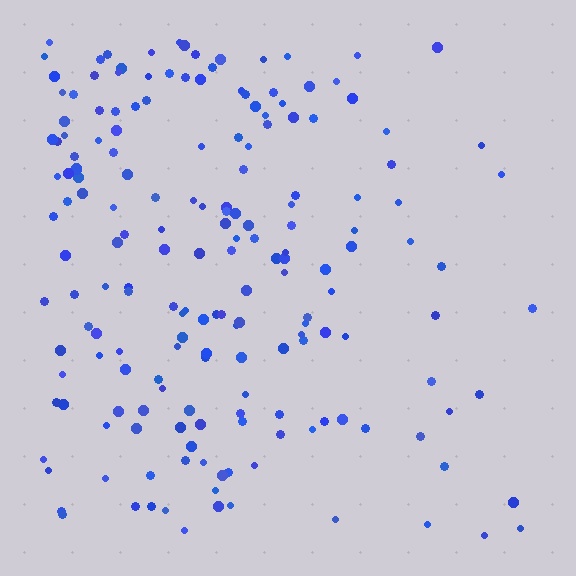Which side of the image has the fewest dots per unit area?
The right.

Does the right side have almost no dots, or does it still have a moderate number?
Still a moderate number, just noticeably fewer than the left.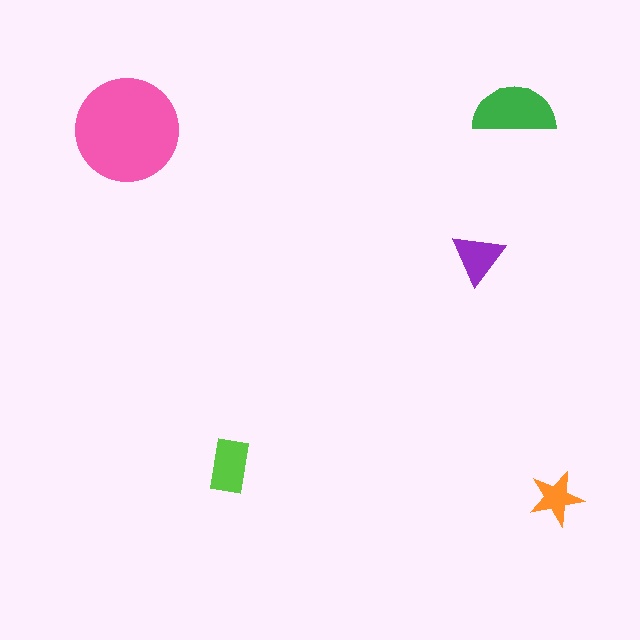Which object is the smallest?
The orange star.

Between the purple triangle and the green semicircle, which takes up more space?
The green semicircle.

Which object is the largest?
The pink circle.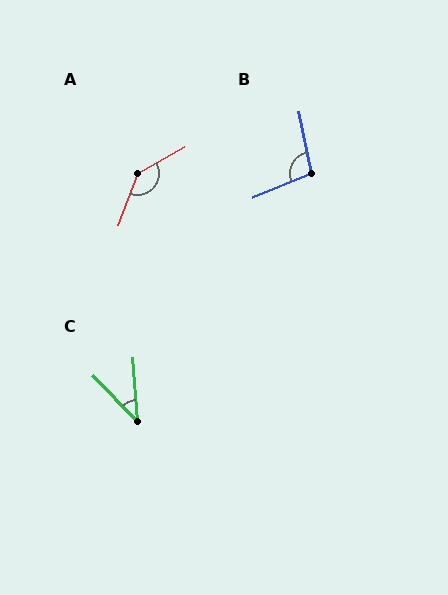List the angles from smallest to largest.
C (40°), B (100°), A (141°).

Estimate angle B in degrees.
Approximately 100 degrees.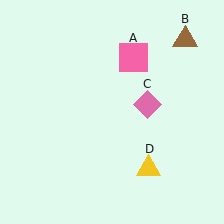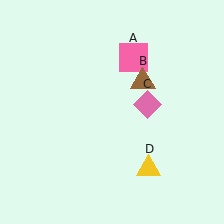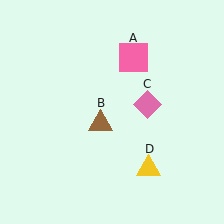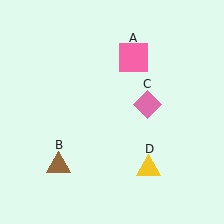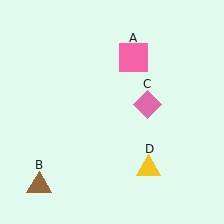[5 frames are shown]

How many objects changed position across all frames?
1 object changed position: brown triangle (object B).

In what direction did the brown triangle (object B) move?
The brown triangle (object B) moved down and to the left.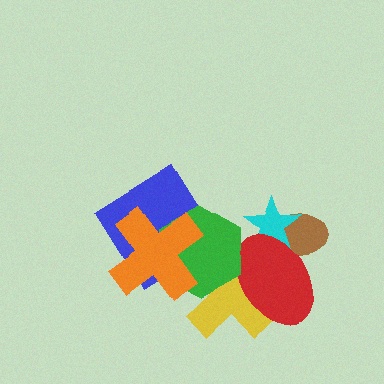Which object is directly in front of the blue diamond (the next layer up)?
The green hexagon is directly in front of the blue diamond.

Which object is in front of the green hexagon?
The orange cross is in front of the green hexagon.